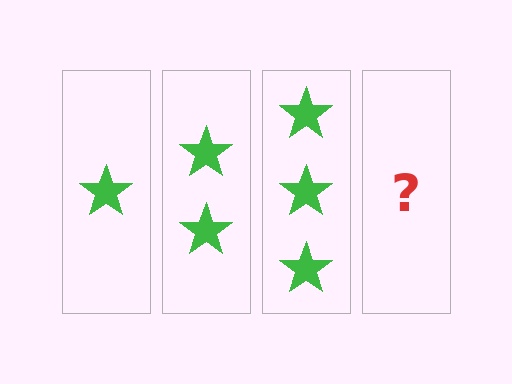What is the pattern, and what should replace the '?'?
The pattern is that each step adds one more star. The '?' should be 4 stars.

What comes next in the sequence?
The next element should be 4 stars.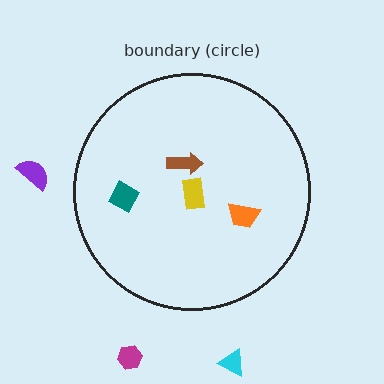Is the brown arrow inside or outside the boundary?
Inside.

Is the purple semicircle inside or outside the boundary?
Outside.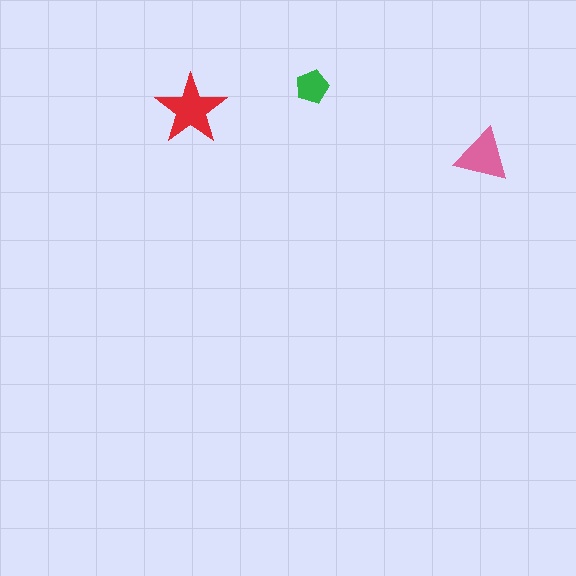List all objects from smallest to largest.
The green pentagon, the pink triangle, the red star.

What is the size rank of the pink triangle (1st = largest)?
2nd.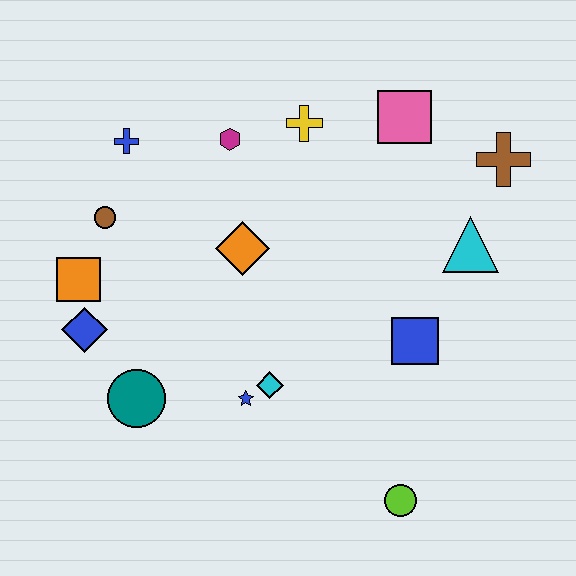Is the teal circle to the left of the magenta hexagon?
Yes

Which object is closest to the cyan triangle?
The brown cross is closest to the cyan triangle.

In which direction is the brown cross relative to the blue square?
The brown cross is above the blue square.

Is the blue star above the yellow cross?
No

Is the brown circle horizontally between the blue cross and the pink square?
No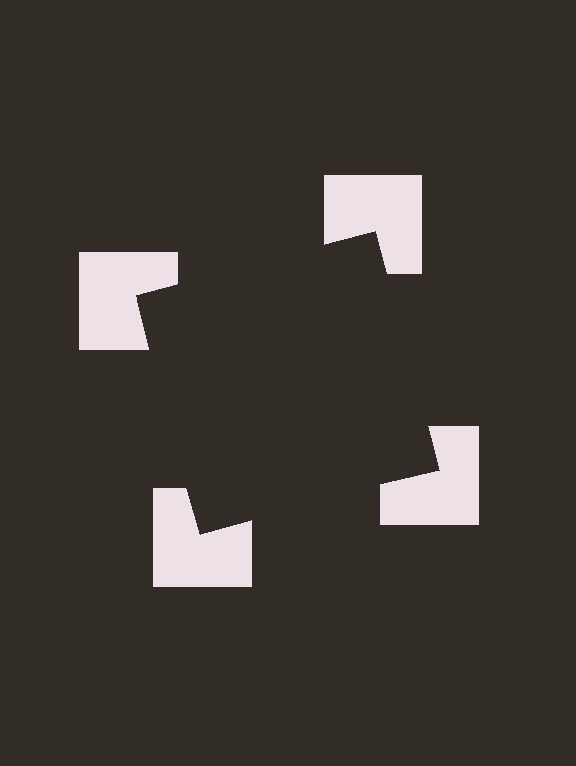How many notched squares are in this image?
There are 4 — one at each vertex of the illusory square.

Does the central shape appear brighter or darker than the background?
It typically appears slightly darker than the background, even though no actual brightness change is drawn.